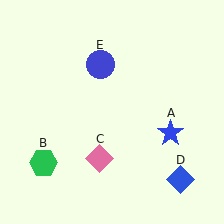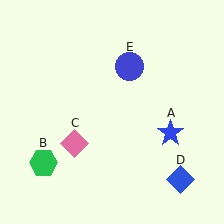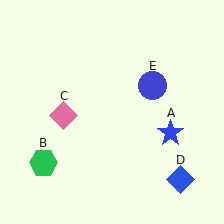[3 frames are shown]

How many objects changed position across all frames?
2 objects changed position: pink diamond (object C), blue circle (object E).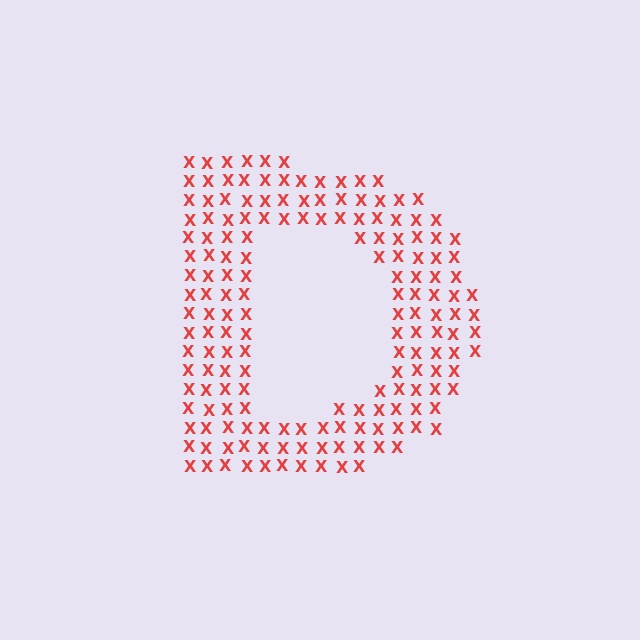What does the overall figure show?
The overall figure shows the letter D.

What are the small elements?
The small elements are letter X's.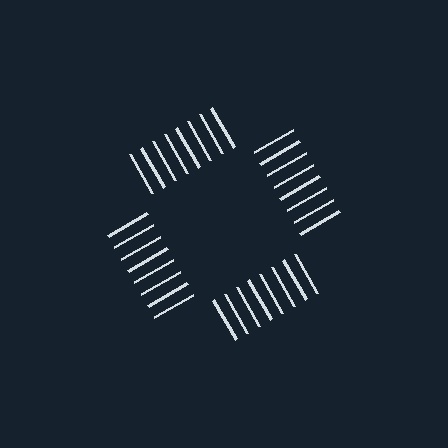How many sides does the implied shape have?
4 sides — the line-ends trace a square.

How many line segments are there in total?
32 — 8 along each of the 4 edges.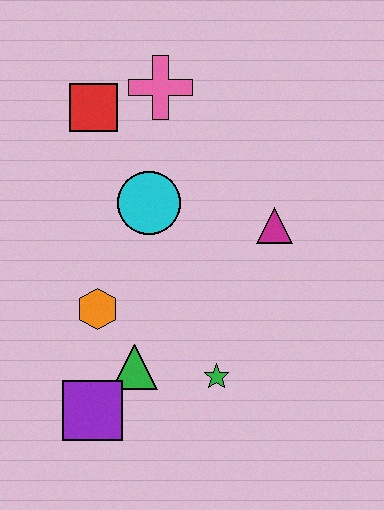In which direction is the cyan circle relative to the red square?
The cyan circle is below the red square.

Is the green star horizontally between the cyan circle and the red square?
No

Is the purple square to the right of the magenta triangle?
No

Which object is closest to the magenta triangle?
The cyan circle is closest to the magenta triangle.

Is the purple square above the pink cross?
No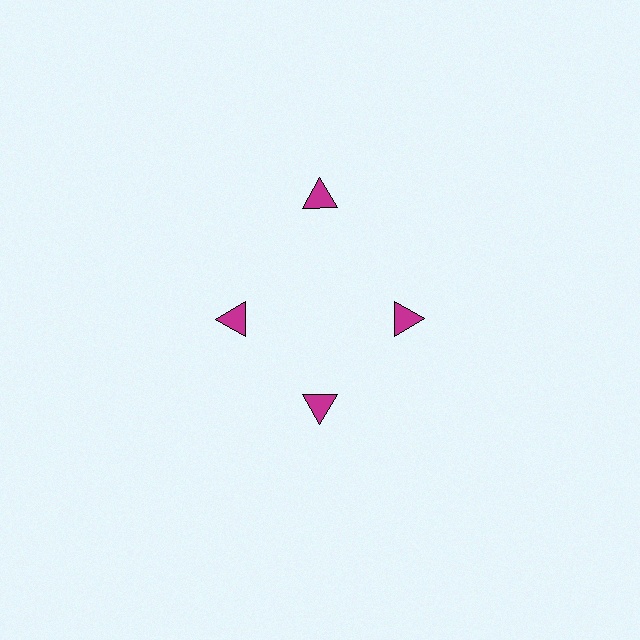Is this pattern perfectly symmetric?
No. The 4 magenta triangles are arranged in a ring, but one element near the 12 o'clock position is pushed outward from the center, breaking the 4-fold rotational symmetry.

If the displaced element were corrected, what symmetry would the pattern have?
It would have 4-fold rotational symmetry — the pattern would map onto itself every 90 degrees.